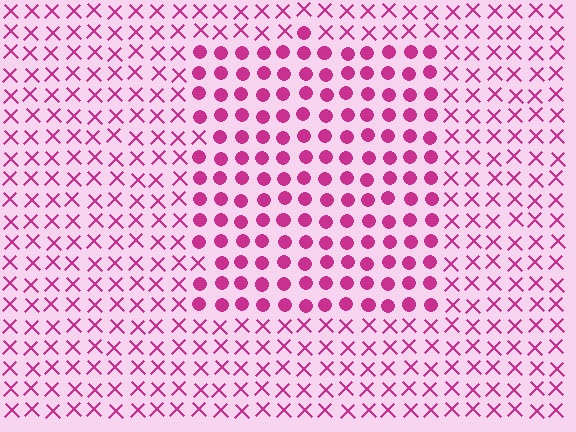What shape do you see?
I see a rectangle.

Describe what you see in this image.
The image is filled with small magenta elements arranged in a uniform grid. A rectangle-shaped region contains circles, while the surrounding area contains X marks. The boundary is defined purely by the change in element shape.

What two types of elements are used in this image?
The image uses circles inside the rectangle region and X marks outside it.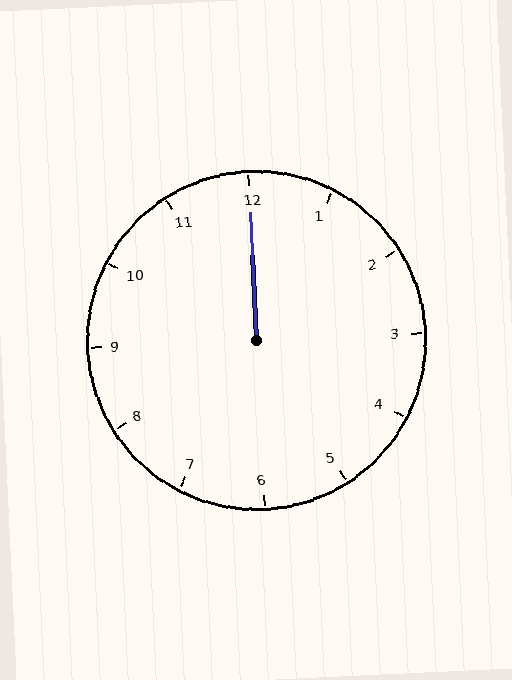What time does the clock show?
12:00.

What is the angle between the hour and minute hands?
Approximately 0 degrees.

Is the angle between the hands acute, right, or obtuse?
It is acute.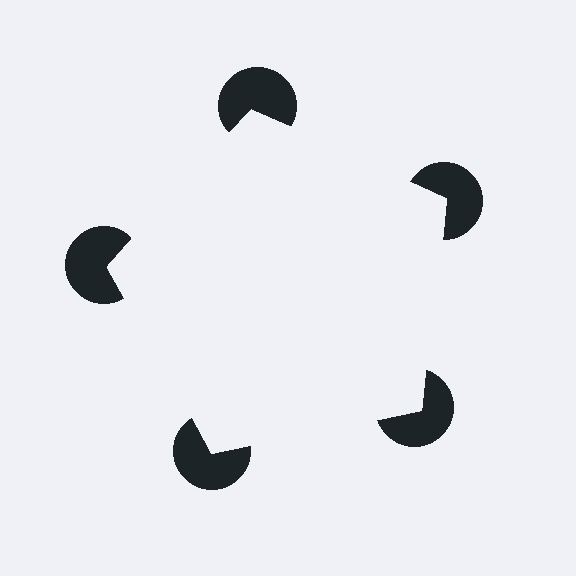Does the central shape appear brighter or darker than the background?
It typically appears slightly brighter than the background, even though no actual brightness change is drawn.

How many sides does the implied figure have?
5 sides.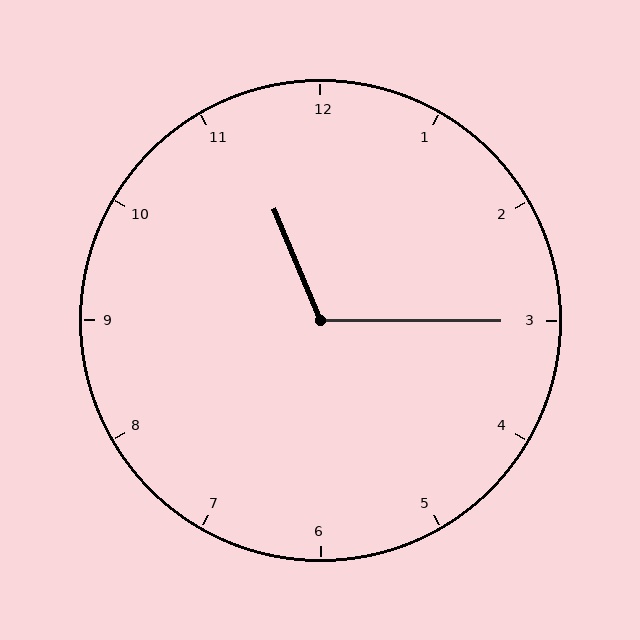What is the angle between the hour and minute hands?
Approximately 112 degrees.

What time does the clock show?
11:15.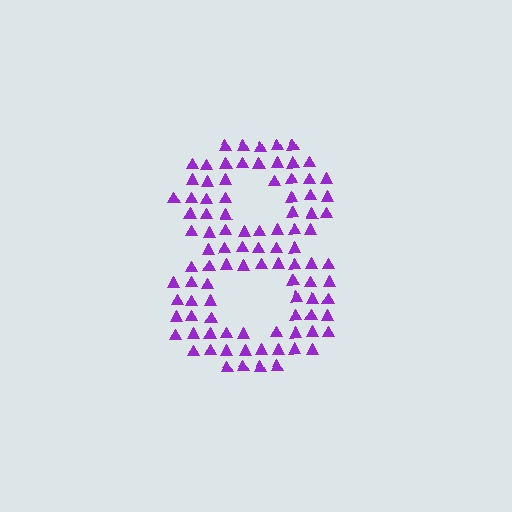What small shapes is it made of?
It is made of small triangles.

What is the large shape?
The large shape is the digit 8.